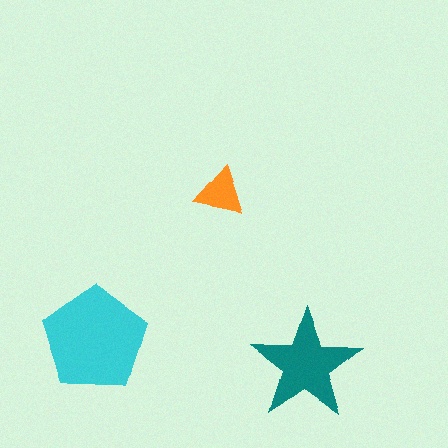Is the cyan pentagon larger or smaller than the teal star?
Larger.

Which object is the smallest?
The orange triangle.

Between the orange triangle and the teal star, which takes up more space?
The teal star.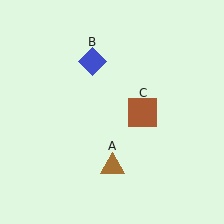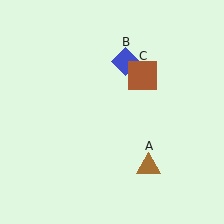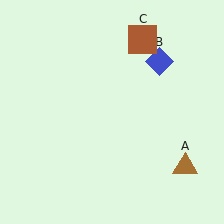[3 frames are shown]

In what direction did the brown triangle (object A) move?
The brown triangle (object A) moved right.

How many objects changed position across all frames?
3 objects changed position: brown triangle (object A), blue diamond (object B), brown square (object C).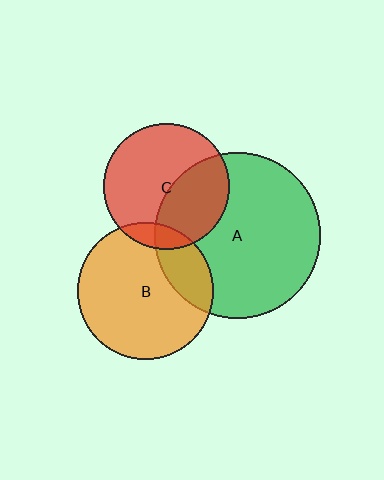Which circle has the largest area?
Circle A (green).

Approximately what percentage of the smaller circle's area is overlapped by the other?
Approximately 40%.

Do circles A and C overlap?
Yes.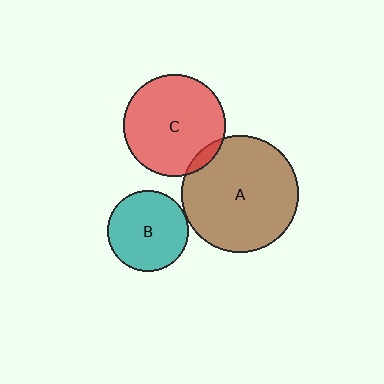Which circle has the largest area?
Circle A (brown).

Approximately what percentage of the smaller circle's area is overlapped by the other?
Approximately 5%.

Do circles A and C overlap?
Yes.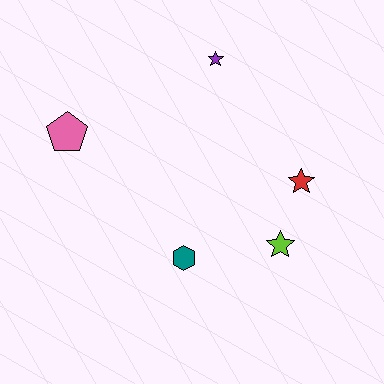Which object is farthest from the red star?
The pink pentagon is farthest from the red star.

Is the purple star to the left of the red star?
Yes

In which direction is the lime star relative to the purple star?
The lime star is below the purple star.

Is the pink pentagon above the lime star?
Yes